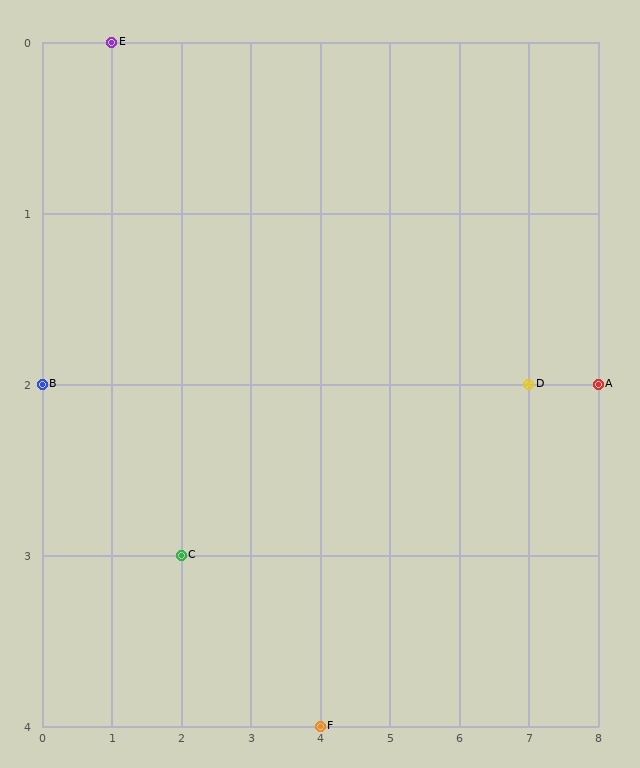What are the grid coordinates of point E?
Point E is at grid coordinates (1, 0).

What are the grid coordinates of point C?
Point C is at grid coordinates (2, 3).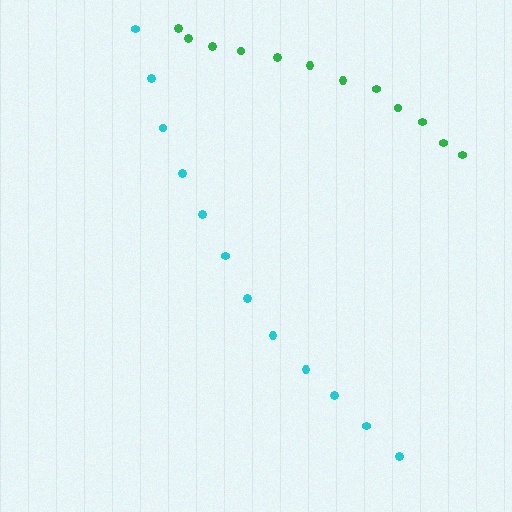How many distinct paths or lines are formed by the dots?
There are 2 distinct paths.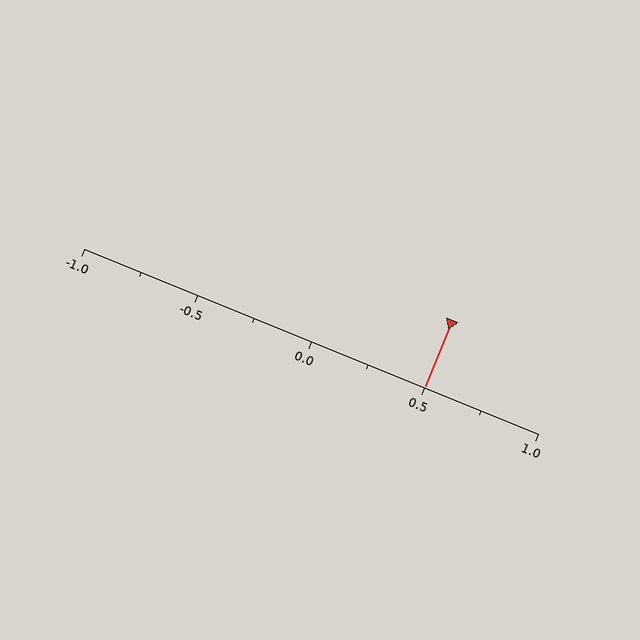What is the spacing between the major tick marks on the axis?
The major ticks are spaced 0.5 apart.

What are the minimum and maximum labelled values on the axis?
The axis runs from -1.0 to 1.0.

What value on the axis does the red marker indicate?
The marker indicates approximately 0.5.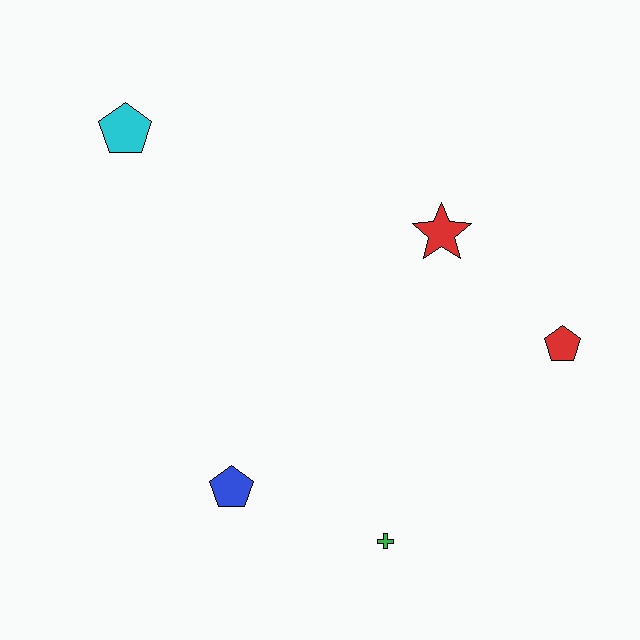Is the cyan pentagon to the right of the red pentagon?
No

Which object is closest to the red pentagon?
The red star is closest to the red pentagon.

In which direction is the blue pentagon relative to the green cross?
The blue pentagon is to the left of the green cross.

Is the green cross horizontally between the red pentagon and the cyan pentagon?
Yes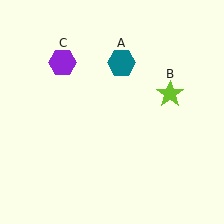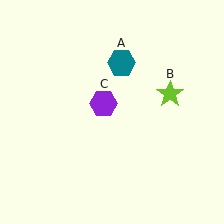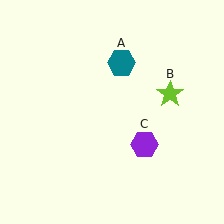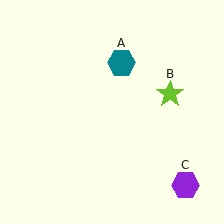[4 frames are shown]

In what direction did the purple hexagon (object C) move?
The purple hexagon (object C) moved down and to the right.